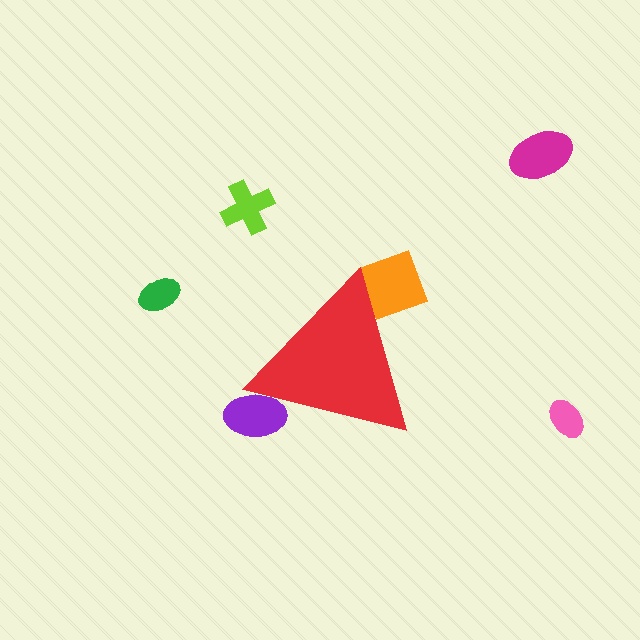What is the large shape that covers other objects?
A red triangle.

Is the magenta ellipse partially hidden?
No, the magenta ellipse is fully visible.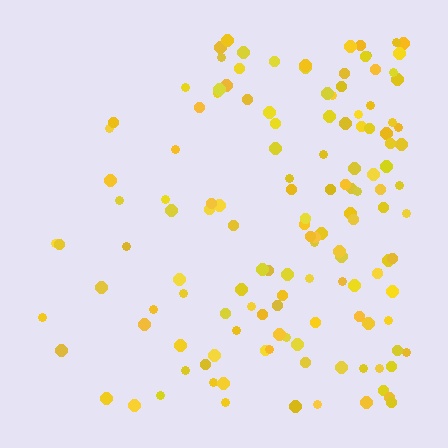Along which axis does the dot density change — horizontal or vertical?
Horizontal.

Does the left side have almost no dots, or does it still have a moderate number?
Still a moderate number, just noticeably fewer than the right.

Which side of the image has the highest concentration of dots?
The right.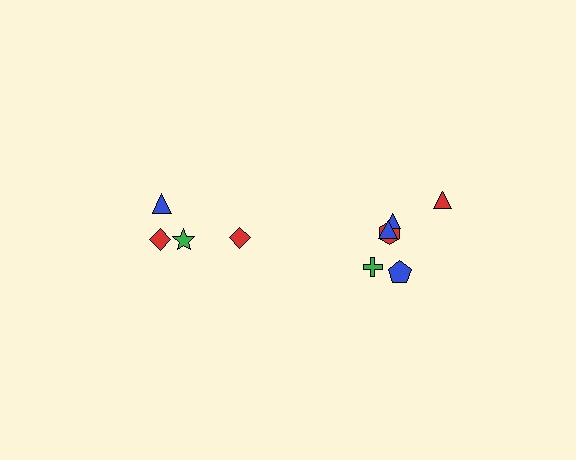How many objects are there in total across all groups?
There are 10 objects.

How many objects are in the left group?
There are 4 objects.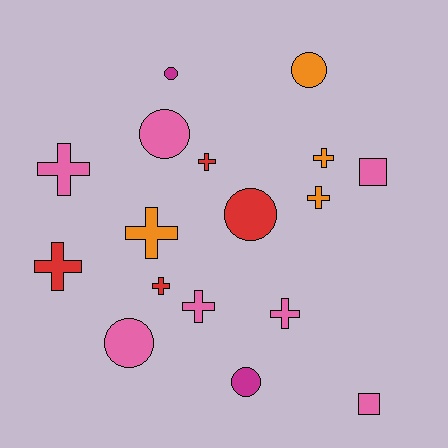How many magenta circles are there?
There are 2 magenta circles.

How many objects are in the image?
There are 17 objects.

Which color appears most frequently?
Pink, with 7 objects.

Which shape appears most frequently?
Cross, with 9 objects.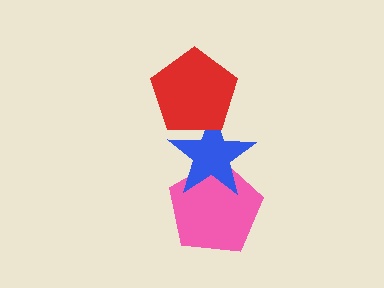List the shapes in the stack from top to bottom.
From top to bottom: the red pentagon, the blue star, the pink pentagon.